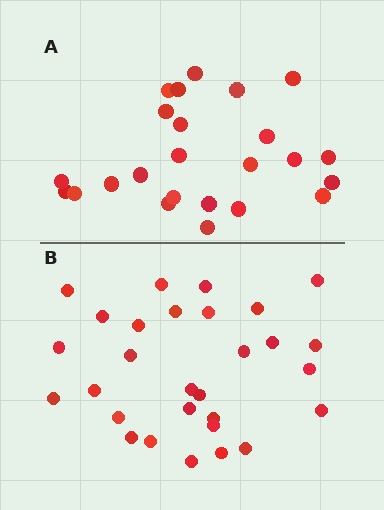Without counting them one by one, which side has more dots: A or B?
Region B (the bottom region) has more dots.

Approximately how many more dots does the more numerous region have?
Region B has about 5 more dots than region A.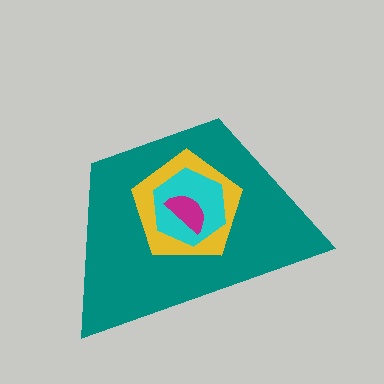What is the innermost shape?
The magenta semicircle.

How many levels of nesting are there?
4.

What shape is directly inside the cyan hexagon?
The magenta semicircle.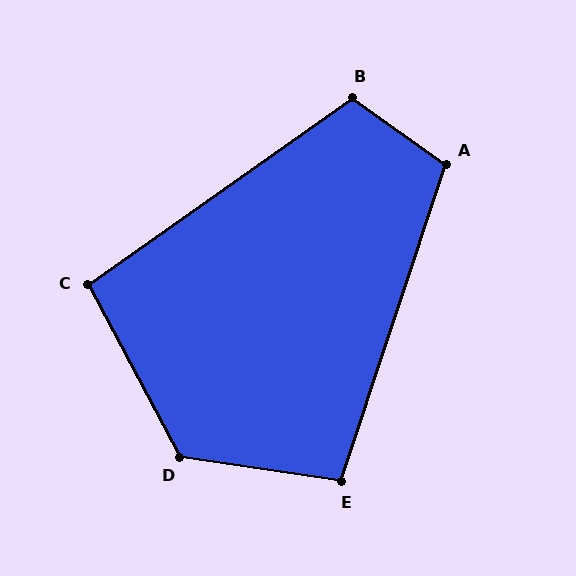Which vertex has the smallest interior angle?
C, at approximately 97 degrees.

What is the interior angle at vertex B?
Approximately 110 degrees (obtuse).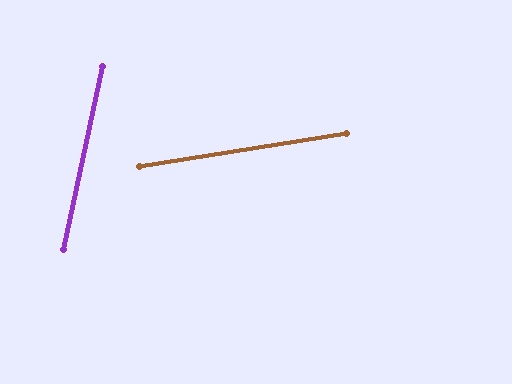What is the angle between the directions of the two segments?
Approximately 69 degrees.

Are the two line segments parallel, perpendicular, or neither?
Neither parallel nor perpendicular — they differ by about 69°.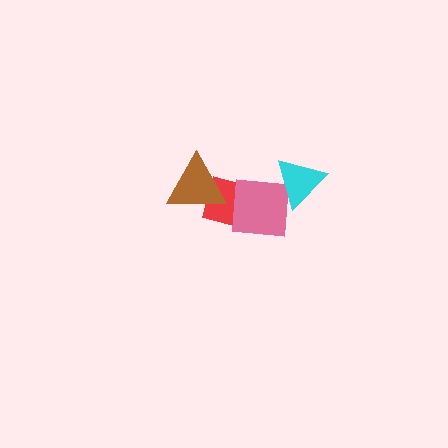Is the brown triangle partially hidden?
No, no other shape covers it.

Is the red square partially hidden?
Yes, it is partially covered by another shape.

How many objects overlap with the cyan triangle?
1 object overlaps with the cyan triangle.